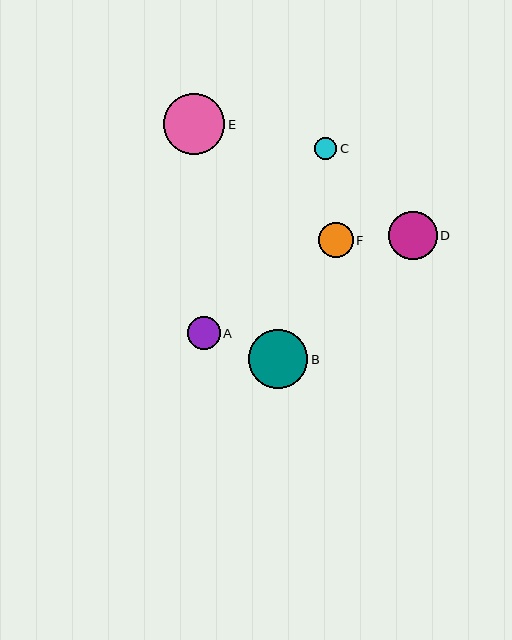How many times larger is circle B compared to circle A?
Circle B is approximately 1.8 times the size of circle A.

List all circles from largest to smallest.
From largest to smallest: E, B, D, F, A, C.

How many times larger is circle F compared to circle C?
Circle F is approximately 1.5 times the size of circle C.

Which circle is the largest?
Circle E is the largest with a size of approximately 61 pixels.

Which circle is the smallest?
Circle C is the smallest with a size of approximately 22 pixels.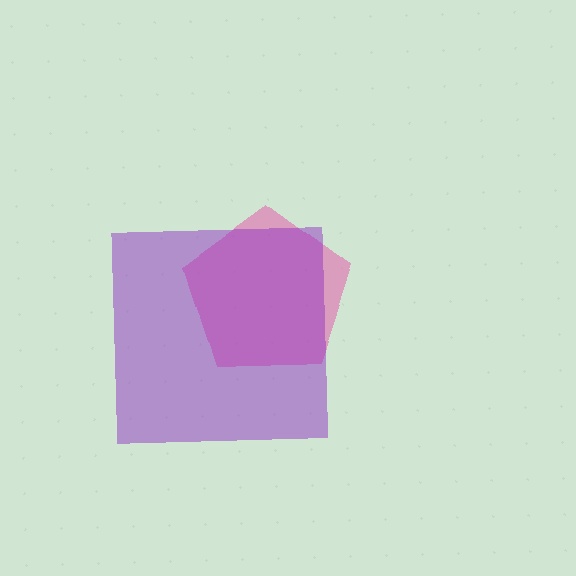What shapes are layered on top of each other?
The layered shapes are: a pink pentagon, a purple square.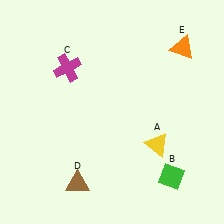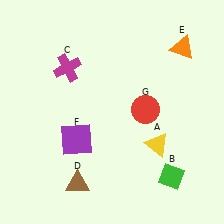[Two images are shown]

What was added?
A purple square (F), a red circle (G) were added in Image 2.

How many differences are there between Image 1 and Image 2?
There are 2 differences between the two images.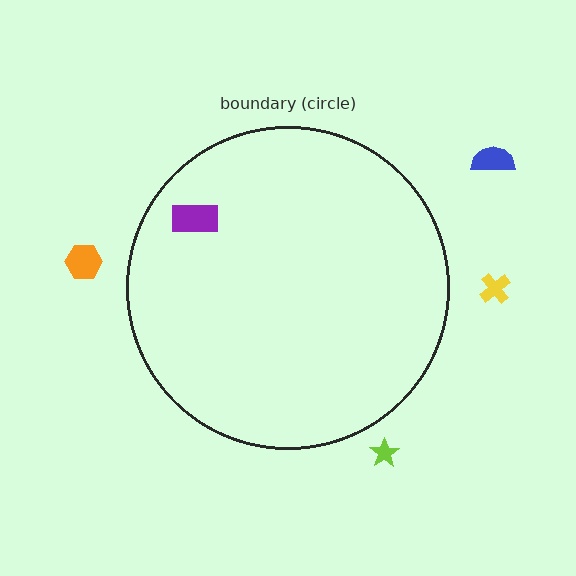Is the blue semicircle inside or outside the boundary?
Outside.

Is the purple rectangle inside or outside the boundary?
Inside.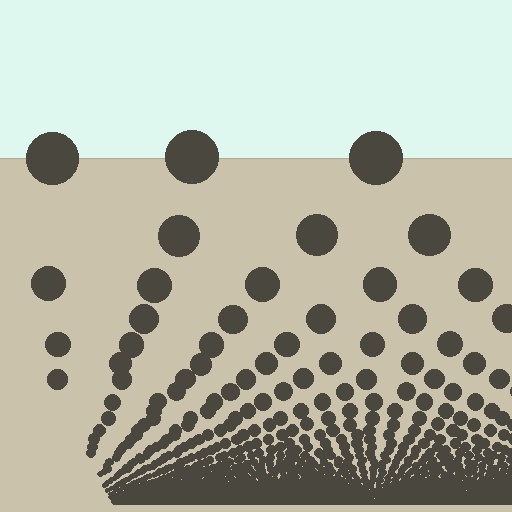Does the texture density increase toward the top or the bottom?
Density increases toward the bottom.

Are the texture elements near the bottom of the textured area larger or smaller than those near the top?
Smaller. The gradient is inverted — elements near the bottom are smaller and denser.